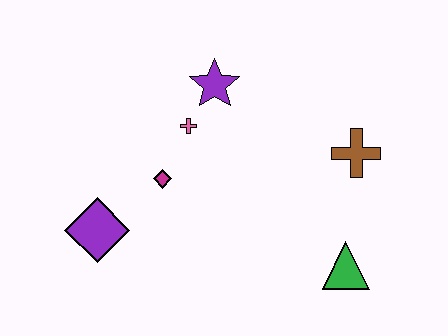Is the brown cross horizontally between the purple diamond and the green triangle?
No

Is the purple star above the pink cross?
Yes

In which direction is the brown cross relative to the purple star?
The brown cross is to the right of the purple star.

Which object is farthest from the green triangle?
The purple diamond is farthest from the green triangle.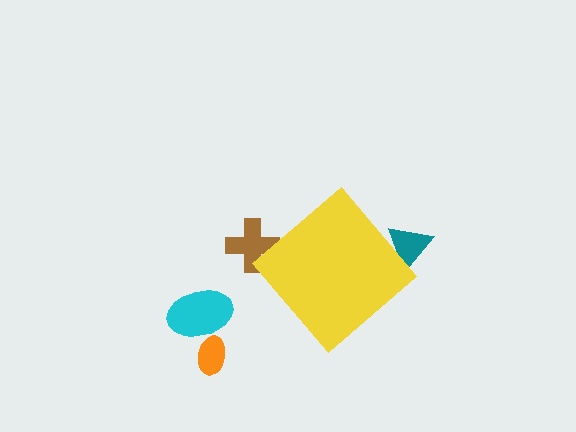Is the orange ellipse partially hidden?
No, the orange ellipse is fully visible.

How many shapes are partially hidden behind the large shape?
2 shapes are partially hidden.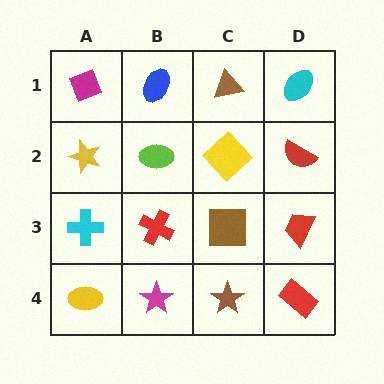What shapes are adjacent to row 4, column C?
A brown square (row 3, column C), a magenta star (row 4, column B), a red rectangle (row 4, column D).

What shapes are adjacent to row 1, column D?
A red semicircle (row 2, column D), a brown triangle (row 1, column C).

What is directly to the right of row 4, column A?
A magenta star.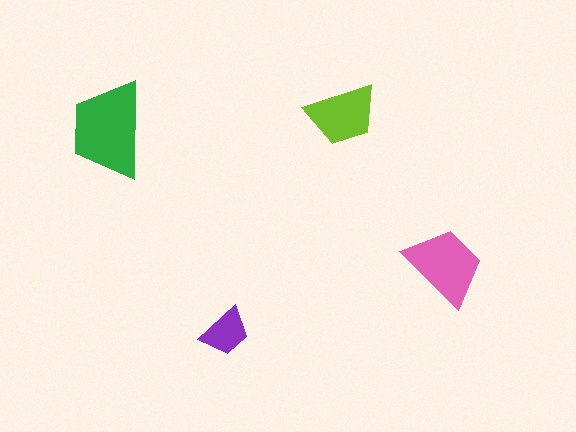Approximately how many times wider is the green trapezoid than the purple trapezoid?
About 2 times wider.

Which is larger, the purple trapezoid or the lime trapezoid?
The lime one.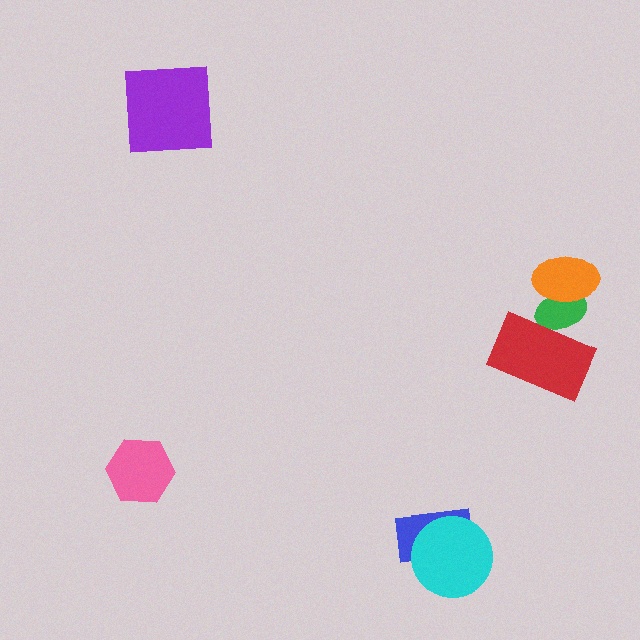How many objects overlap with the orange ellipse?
1 object overlaps with the orange ellipse.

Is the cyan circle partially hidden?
No, no other shape covers it.